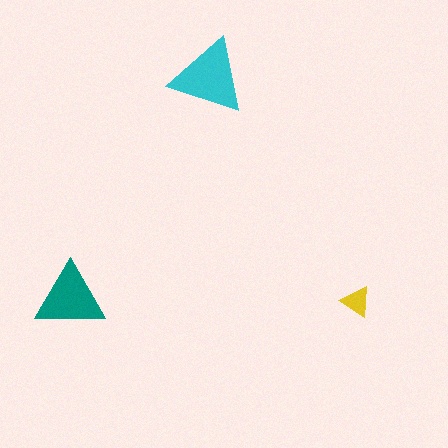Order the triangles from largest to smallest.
the cyan one, the teal one, the yellow one.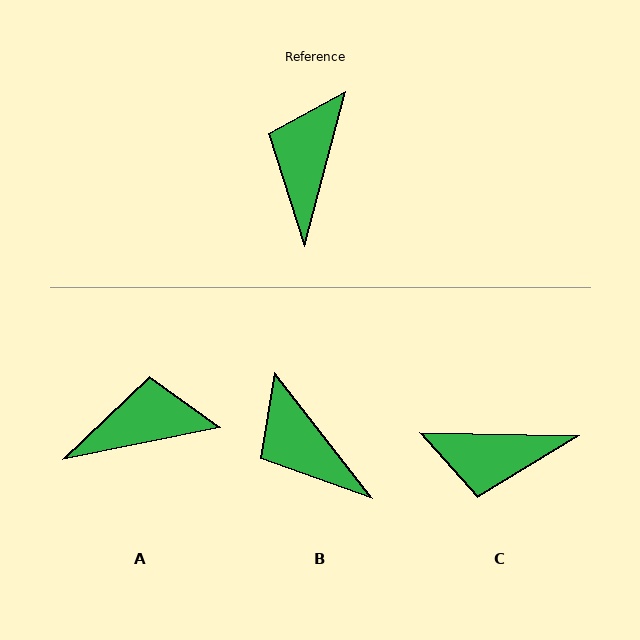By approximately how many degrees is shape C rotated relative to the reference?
Approximately 104 degrees counter-clockwise.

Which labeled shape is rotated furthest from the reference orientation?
C, about 104 degrees away.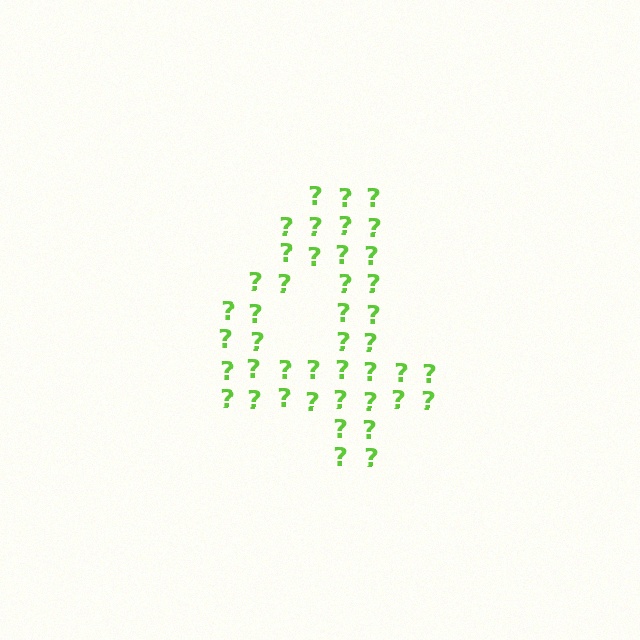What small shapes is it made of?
It is made of small question marks.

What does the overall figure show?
The overall figure shows the digit 4.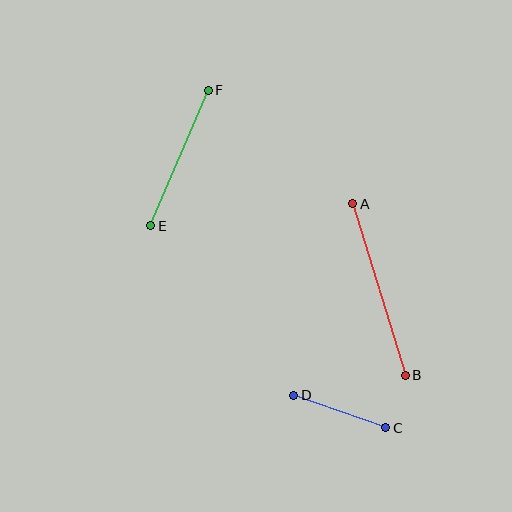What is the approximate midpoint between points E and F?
The midpoint is at approximately (179, 158) pixels.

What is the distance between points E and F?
The distance is approximately 147 pixels.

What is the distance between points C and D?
The distance is approximately 98 pixels.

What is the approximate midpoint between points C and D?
The midpoint is at approximately (340, 412) pixels.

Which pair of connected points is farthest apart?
Points A and B are farthest apart.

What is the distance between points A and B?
The distance is approximately 179 pixels.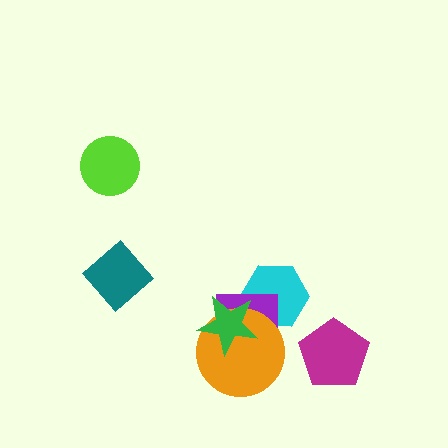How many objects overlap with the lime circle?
0 objects overlap with the lime circle.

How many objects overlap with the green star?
3 objects overlap with the green star.